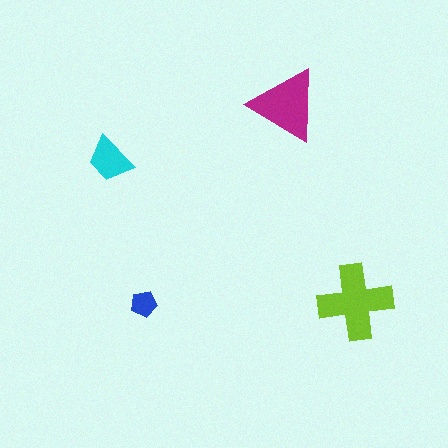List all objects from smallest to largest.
The blue pentagon, the cyan trapezoid, the magenta triangle, the lime cross.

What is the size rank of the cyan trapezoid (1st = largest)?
3rd.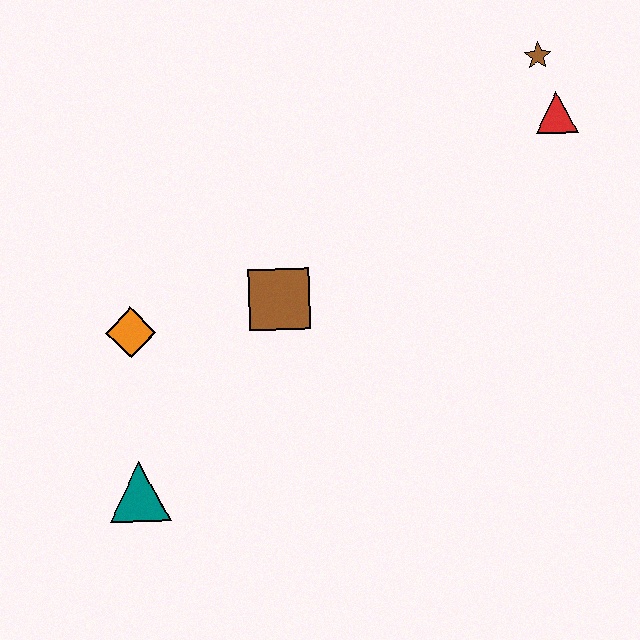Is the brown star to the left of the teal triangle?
No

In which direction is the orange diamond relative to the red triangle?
The orange diamond is to the left of the red triangle.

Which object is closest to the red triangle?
The brown star is closest to the red triangle.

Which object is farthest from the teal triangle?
The brown star is farthest from the teal triangle.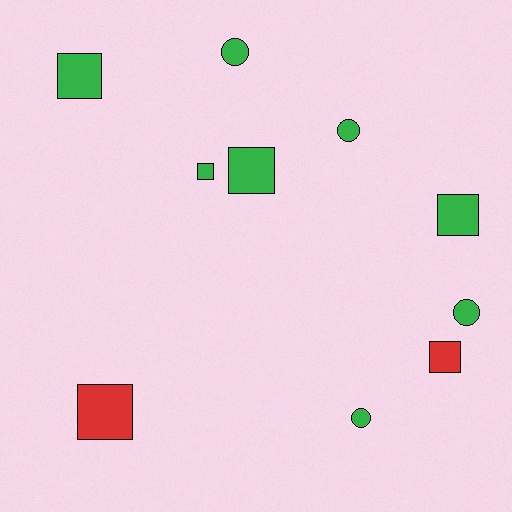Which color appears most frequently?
Green, with 8 objects.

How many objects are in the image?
There are 10 objects.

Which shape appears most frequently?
Square, with 6 objects.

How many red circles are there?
There are no red circles.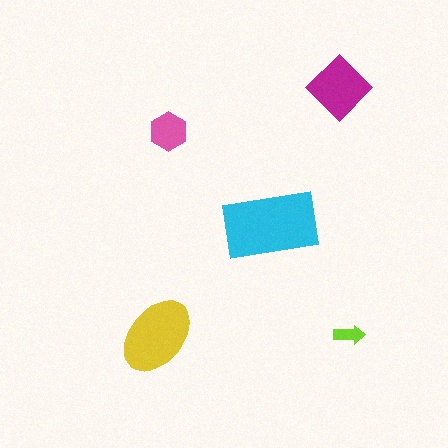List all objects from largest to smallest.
The cyan rectangle, the yellow ellipse, the magenta diamond, the pink hexagon, the lime arrow.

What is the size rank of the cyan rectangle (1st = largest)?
1st.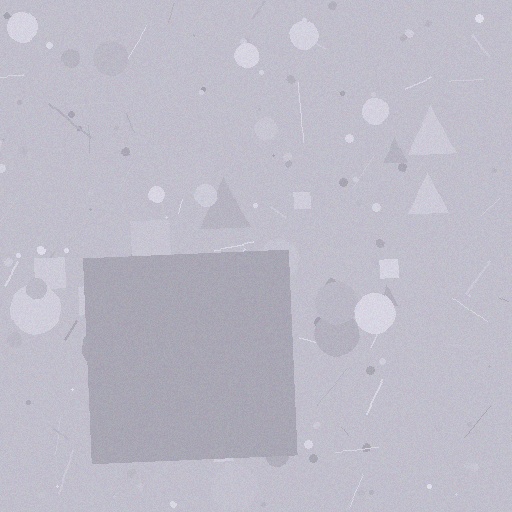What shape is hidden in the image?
A square is hidden in the image.